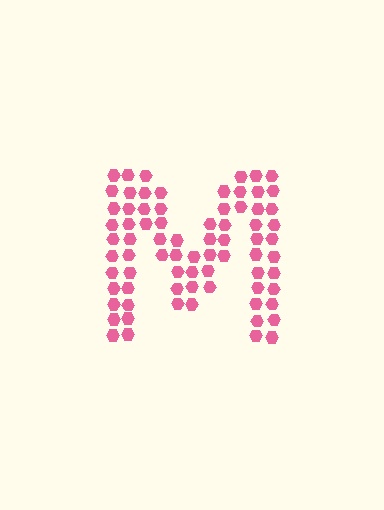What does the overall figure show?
The overall figure shows the letter M.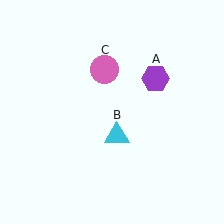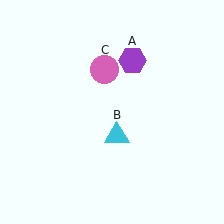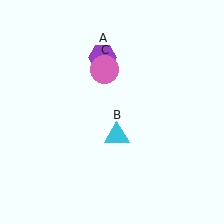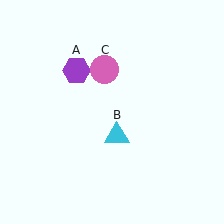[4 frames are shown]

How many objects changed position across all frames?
1 object changed position: purple hexagon (object A).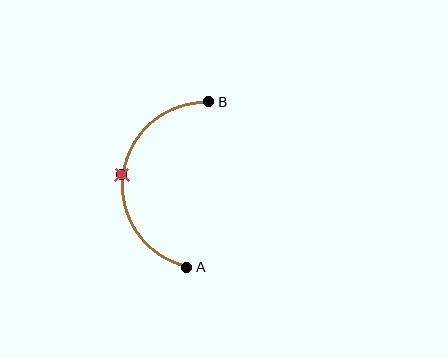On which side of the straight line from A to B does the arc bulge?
The arc bulges to the left of the straight line connecting A and B.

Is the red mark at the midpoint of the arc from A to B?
Yes. The red mark lies on the arc at equal arc-length from both A and B — it is the arc midpoint.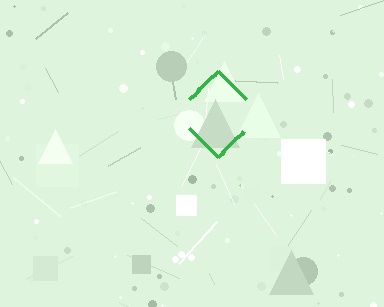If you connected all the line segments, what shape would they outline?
They would outline a diamond.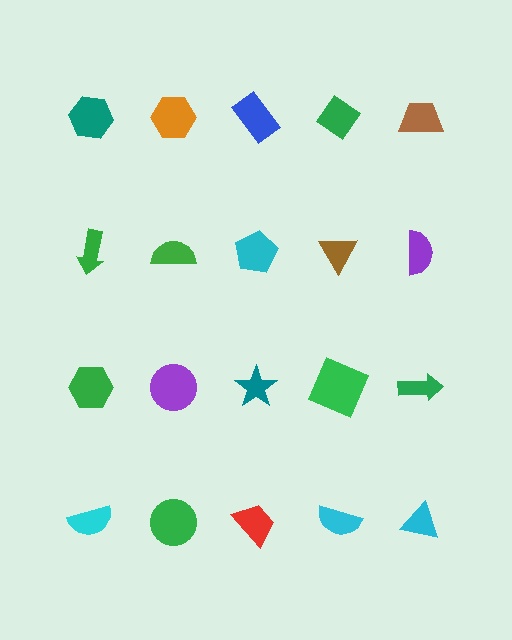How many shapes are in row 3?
5 shapes.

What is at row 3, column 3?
A teal star.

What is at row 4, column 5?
A cyan triangle.